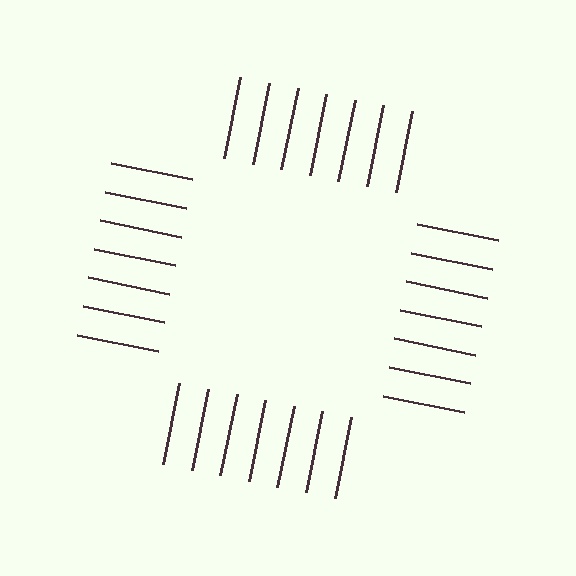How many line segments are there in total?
28 — 7 along each of the 4 edges.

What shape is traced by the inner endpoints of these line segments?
An illusory square — the line segments terminate on its edges but no continuous stroke is drawn.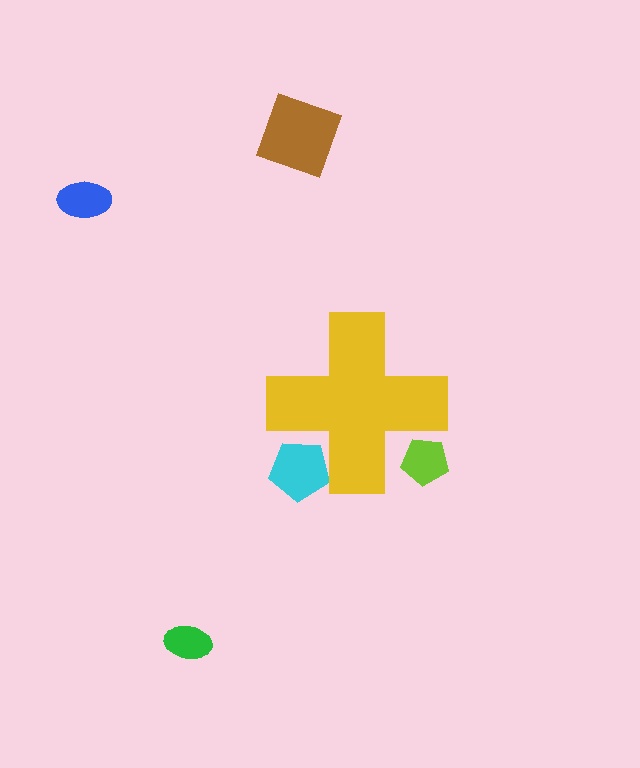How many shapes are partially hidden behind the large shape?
2 shapes are partially hidden.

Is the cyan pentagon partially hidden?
Yes, the cyan pentagon is partially hidden behind the yellow cross.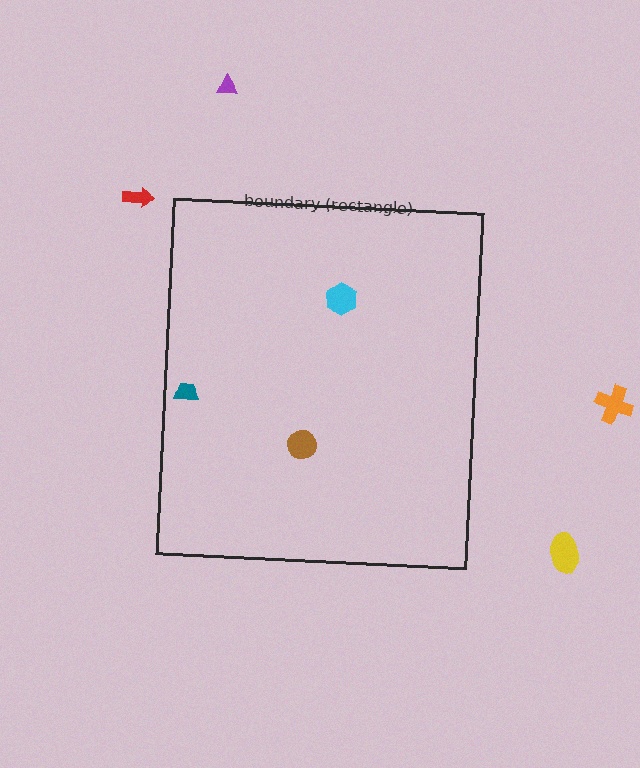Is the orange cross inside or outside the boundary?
Outside.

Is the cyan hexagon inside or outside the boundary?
Inside.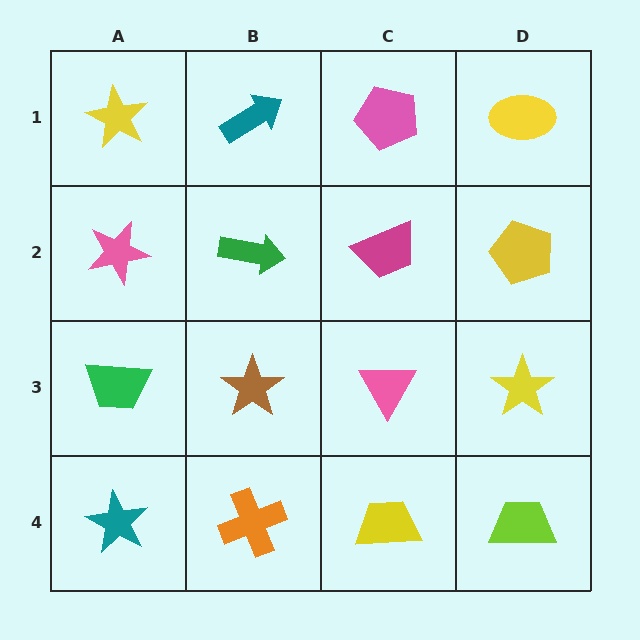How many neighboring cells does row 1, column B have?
3.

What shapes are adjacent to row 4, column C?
A pink triangle (row 3, column C), an orange cross (row 4, column B), a lime trapezoid (row 4, column D).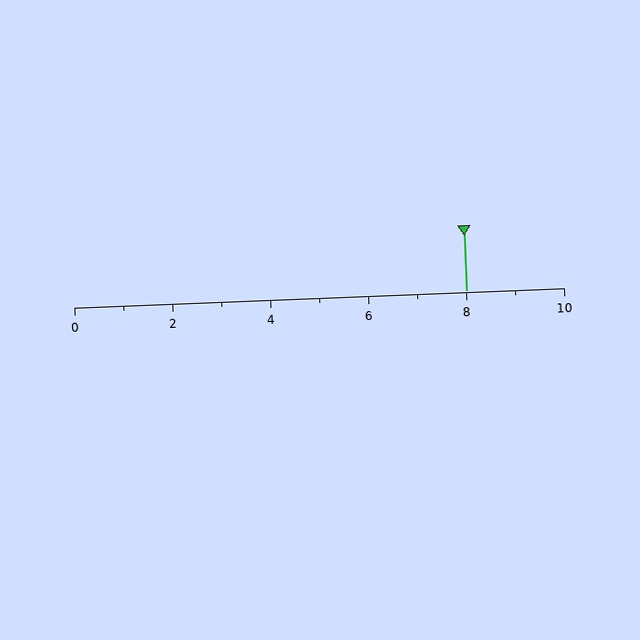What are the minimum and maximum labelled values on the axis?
The axis runs from 0 to 10.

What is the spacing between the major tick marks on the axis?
The major ticks are spaced 2 apart.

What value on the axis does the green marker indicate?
The marker indicates approximately 8.